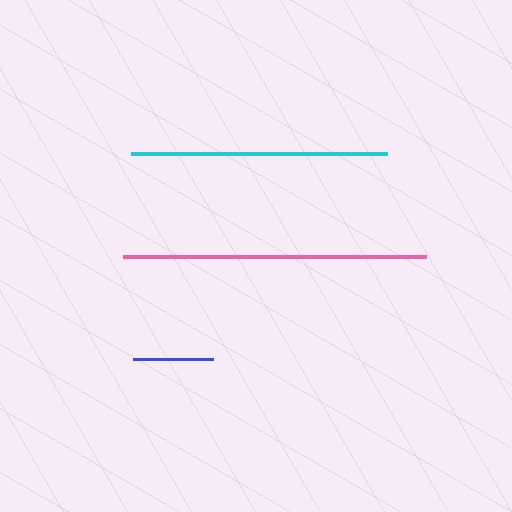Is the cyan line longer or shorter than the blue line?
The cyan line is longer than the blue line.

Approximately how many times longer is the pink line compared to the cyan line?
The pink line is approximately 1.2 times the length of the cyan line.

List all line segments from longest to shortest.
From longest to shortest: pink, cyan, blue.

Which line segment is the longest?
The pink line is the longest at approximately 303 pixels.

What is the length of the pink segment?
The pink segment is approximately 303 pixels long.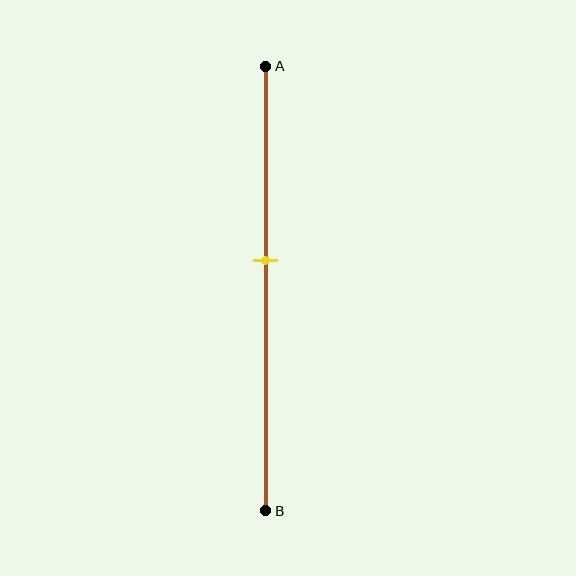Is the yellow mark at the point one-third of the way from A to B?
No, the mark is at about 45% from A, not at the 33% one-third point.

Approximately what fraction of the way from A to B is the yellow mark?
The yellow mark is approximately 45% of the way from A to B.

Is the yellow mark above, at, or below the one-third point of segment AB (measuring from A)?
The yellow mark is below the one-third point of segment AB.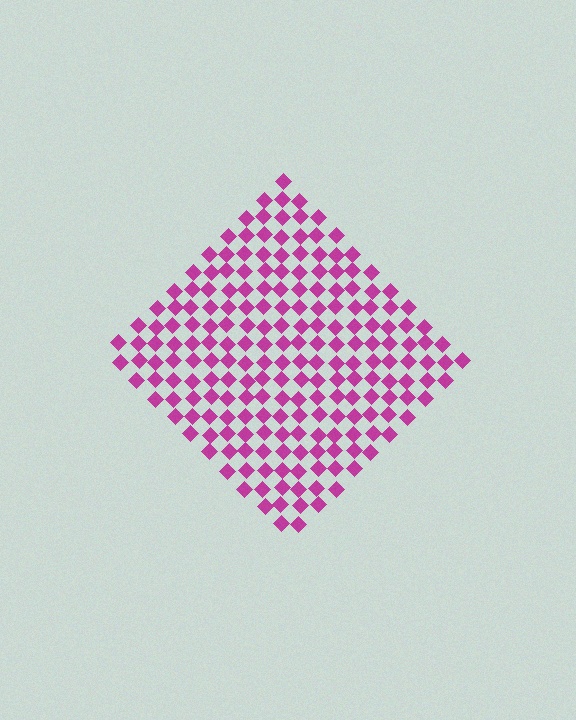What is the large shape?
The large shape is a diamond.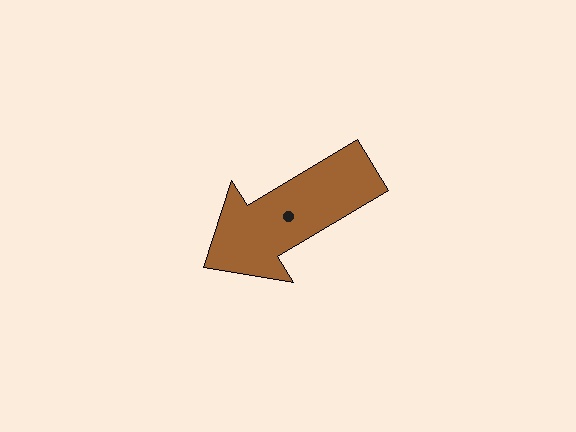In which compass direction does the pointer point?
Southwest.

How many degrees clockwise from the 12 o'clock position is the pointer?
Approximately 239 degrees.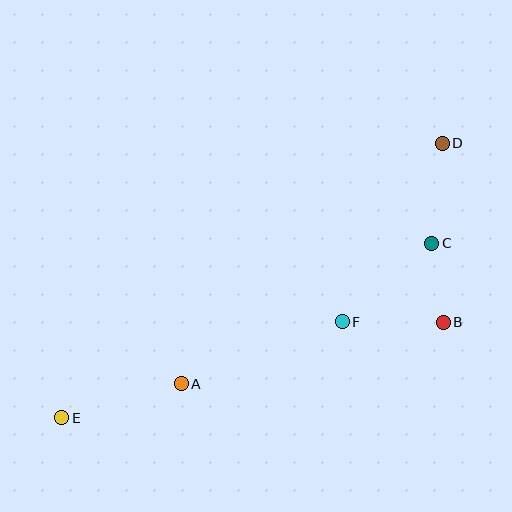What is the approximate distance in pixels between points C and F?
The distance between C and F is approximately 119 pixels.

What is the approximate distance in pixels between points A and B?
The distance between A and B is approximately 269 pixels.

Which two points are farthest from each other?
Points D and E are farthest from each other.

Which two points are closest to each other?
Points B and C are closest to each other.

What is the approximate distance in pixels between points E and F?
The distance between E and F is approximately 296 pixels.